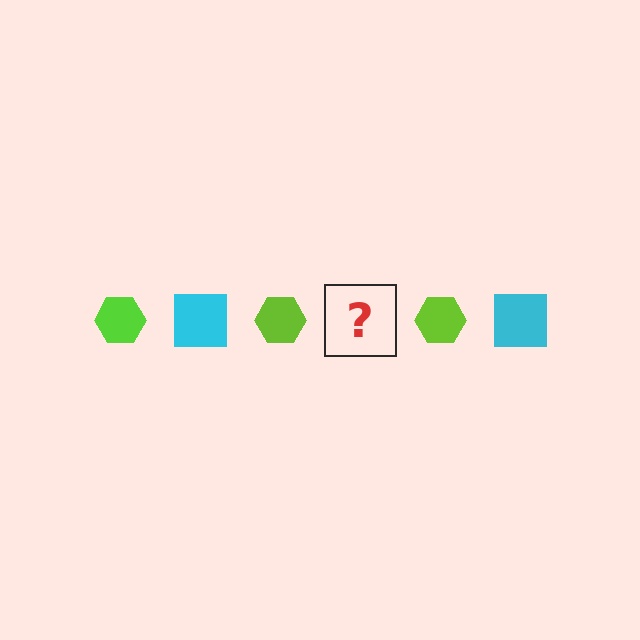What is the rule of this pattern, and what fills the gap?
The rule is that the pattern alternates between lime hexagon and cyan square. The gap should be filled with a cyan square.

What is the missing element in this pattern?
The missing element is a cyan square.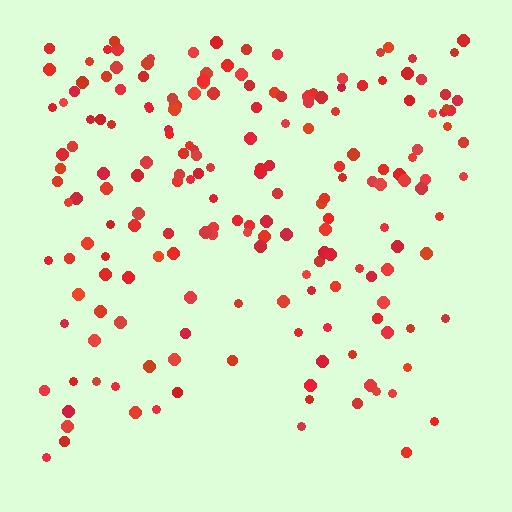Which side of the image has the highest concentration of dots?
The top.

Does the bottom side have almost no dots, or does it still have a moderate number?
Still a moderate number, just noticeably fewer than the top.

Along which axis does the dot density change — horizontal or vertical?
Vertical.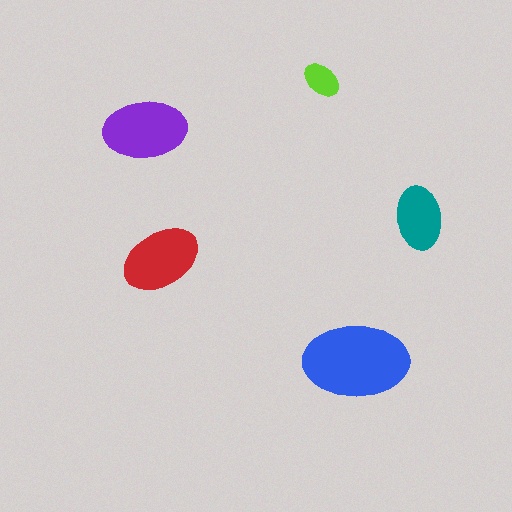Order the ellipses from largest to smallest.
the blue one, the purple one, the red one, the teal one, the lime one.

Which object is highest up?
The lime ellipse is topmost.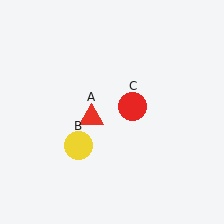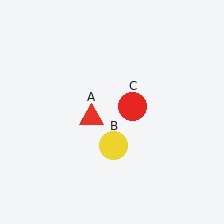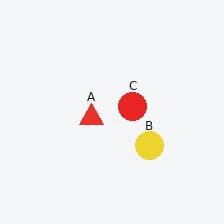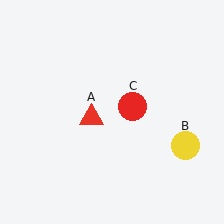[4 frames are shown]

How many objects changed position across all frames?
1 object changed position: yellow circle (object B).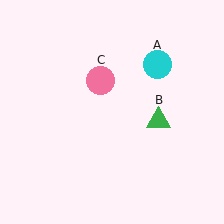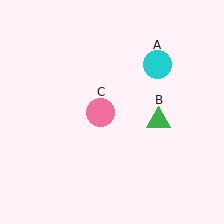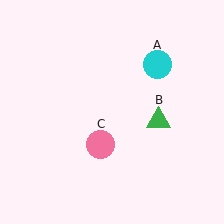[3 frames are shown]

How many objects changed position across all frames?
1 object changed position: pink circle (object C).